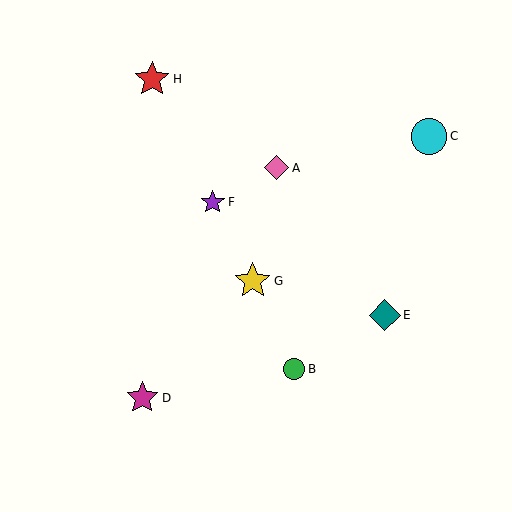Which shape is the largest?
The yellow star (labeled G) is the largest.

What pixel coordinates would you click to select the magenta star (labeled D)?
Click at (142, 398) to select the magenta star D.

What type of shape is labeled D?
Shape D is a magenta star.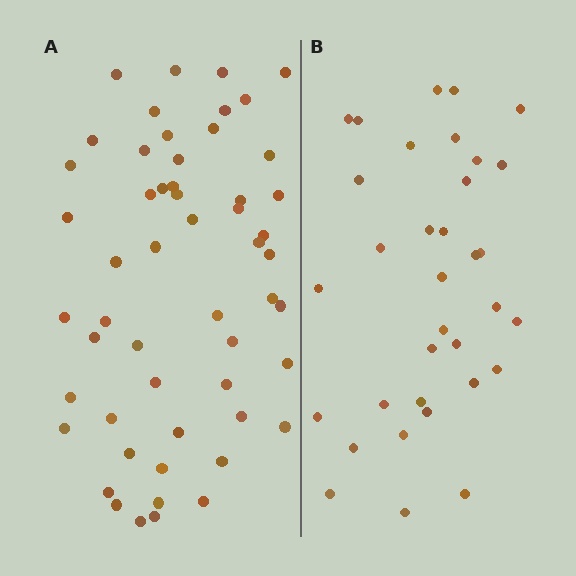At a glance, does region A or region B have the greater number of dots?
Region A (the left region) has more dots.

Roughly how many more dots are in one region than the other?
Region A has approximately 20 more dots than region B.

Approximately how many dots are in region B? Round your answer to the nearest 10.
About 30 dots. (The exact count is 34, which rounds to 30.)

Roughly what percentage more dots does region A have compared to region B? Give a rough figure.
About 60% more.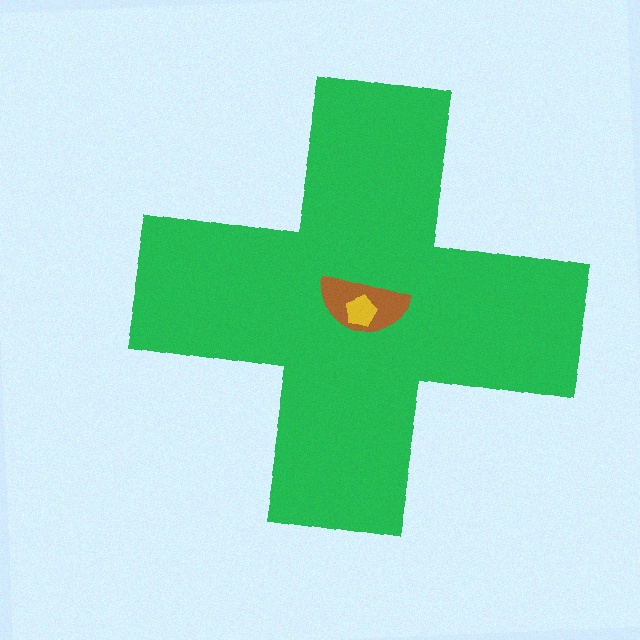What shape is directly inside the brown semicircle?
The yellow pentagon.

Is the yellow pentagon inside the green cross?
Yes.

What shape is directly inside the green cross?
The brown semicircle.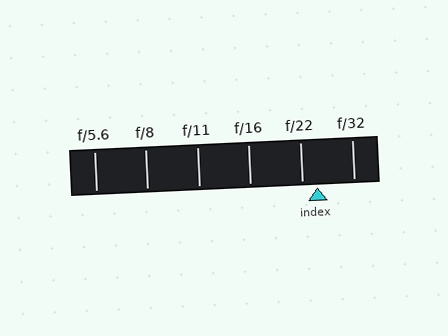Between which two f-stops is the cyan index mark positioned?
The index mark is between f/22 and f/32.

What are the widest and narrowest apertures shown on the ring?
The widest aperture shown is f/5.6 and the narrowest is f/32.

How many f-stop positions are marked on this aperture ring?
There are 6 f-stop positions marked.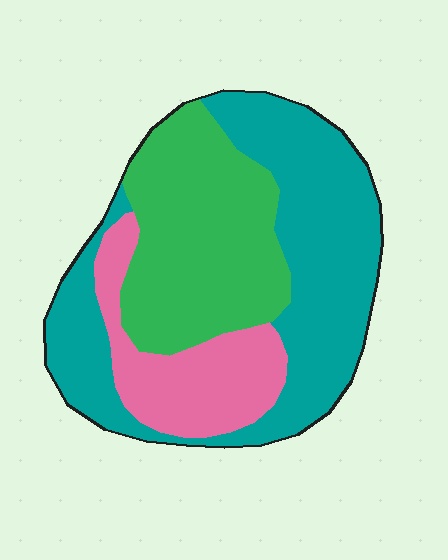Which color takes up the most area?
Teal, at roughly 45%.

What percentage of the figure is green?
Green covers roughly 35% of the figure.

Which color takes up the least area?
Pink, at roughly 20%.